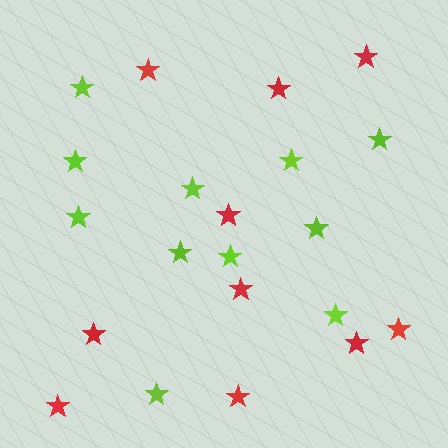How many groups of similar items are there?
There are 2 groups: one group of lime stars (11) and one group of red stars (10).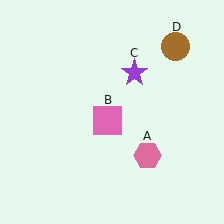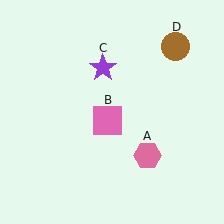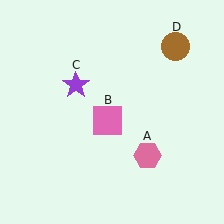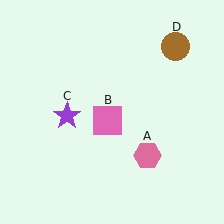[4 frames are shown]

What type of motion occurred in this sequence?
The purple star (object C) rotated counterclockwise around the center of the scene.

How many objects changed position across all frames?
1 object changed position: purple star (object C).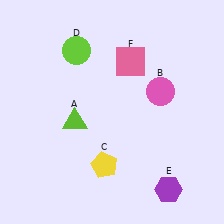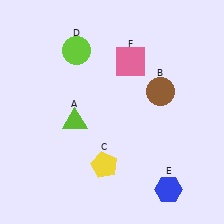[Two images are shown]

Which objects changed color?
B changed from pink to brown. E changed from purple to blue.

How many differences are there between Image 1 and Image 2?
There are 2 differences between the two images.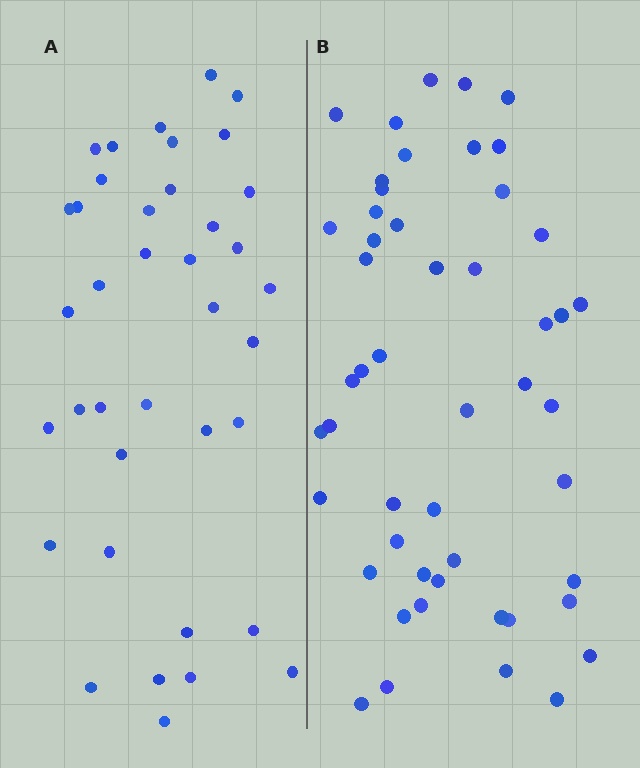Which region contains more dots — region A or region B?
Region B (the right region) has more dots.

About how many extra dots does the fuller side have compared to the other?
Region B has roughly 12 or so more dots than region A.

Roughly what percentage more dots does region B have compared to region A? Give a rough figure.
About 30% more.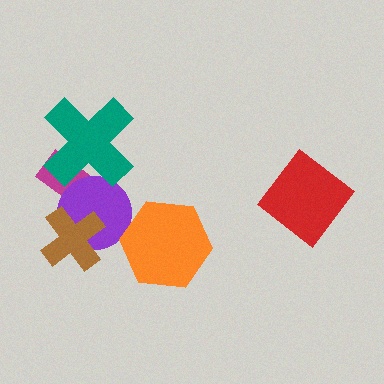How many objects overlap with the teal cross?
2 objects overlap with the teal cross.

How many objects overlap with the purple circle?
3 objects overlap with the purple circle.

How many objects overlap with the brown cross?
1 object overlaps with the brown cross.